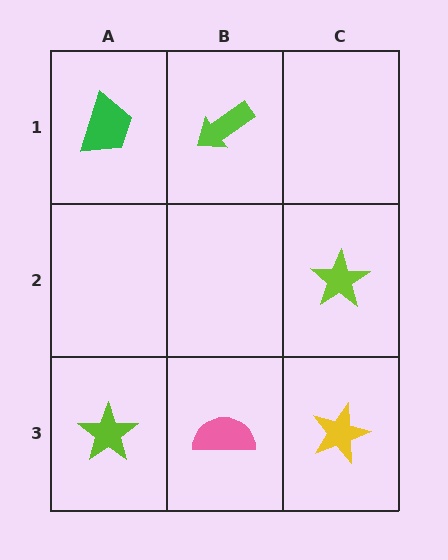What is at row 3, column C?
A yellow star.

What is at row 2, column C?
A lime star.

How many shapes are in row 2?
1 shape.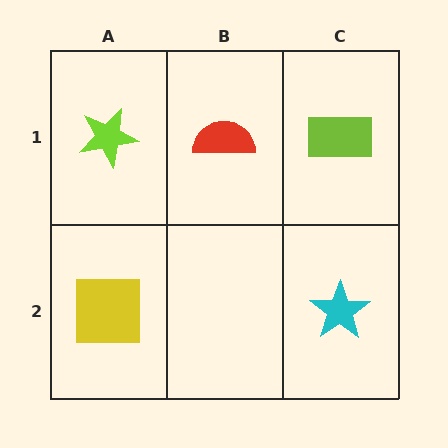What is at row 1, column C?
A lime rectangle.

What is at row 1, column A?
A lime star.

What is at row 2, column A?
A yellow square.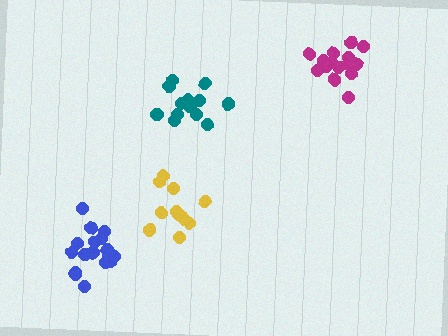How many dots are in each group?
Group 1: 17 dots, Group 2: 12 dots, Group 3: 18 dots, Group 4: 14 dots (61 total).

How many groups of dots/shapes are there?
There are 4 groups.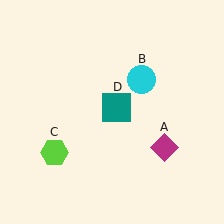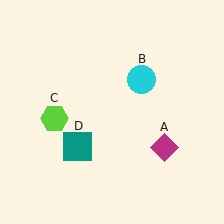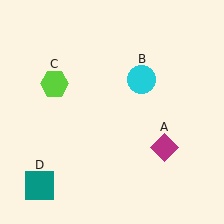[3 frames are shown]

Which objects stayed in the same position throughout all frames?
Magenta diamond (object A) and cyan circle (object B) remained stationary.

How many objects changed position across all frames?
2 objects changed position: lime hexagon (object C), teal square (object D).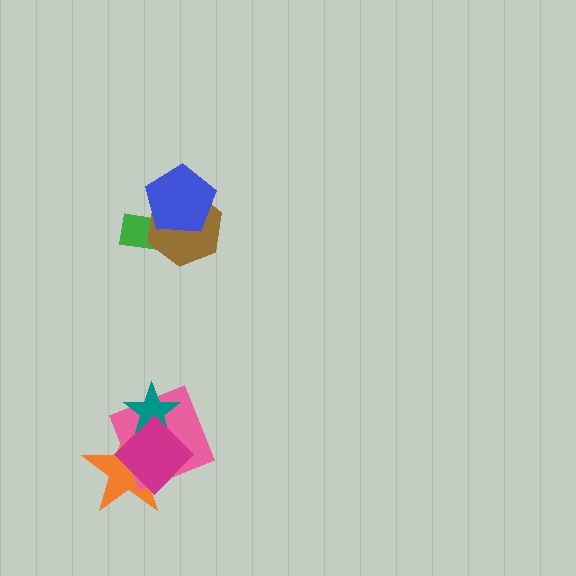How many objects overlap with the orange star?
3 objects overlap with the orange star.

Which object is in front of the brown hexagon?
The blue pentagon is in front of the brown hexagon.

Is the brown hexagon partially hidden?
Yes, it is partially covered by another shape.